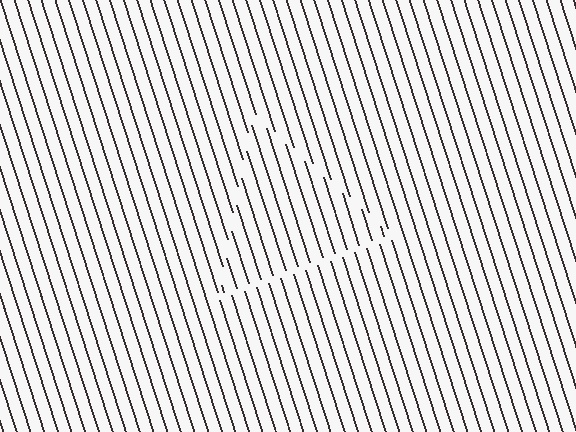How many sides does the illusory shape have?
3 sides — the line-ends trace a triangle.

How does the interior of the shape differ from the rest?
The interior of the shape contains the same grating, shifted by half a period — the contour is defined by the phase discontinuity where line-ends from the inner and outer gratings abut.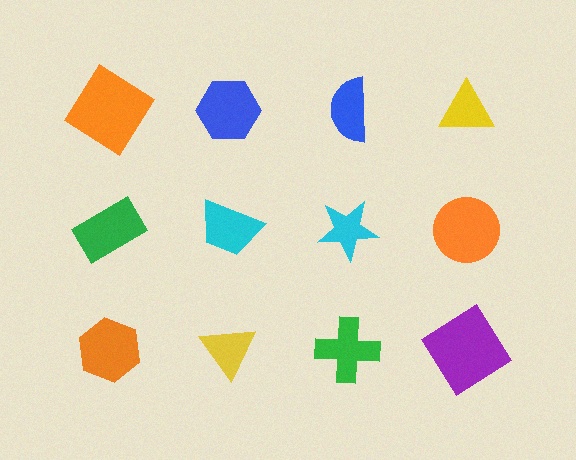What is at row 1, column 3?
A blue semicircle.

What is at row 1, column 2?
A blue hexagon.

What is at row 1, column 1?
An orange diamond.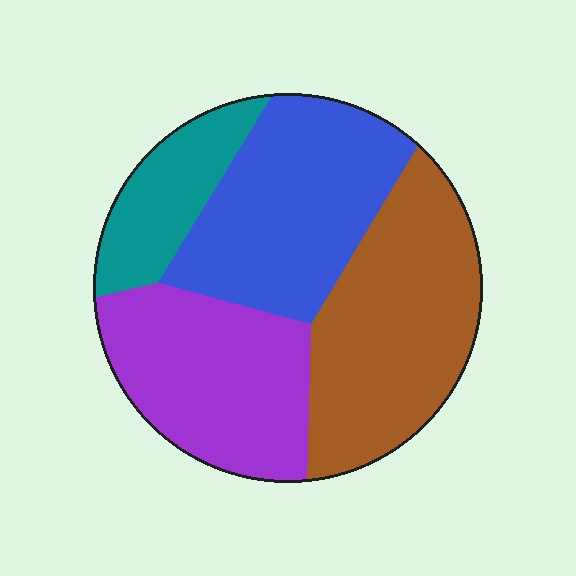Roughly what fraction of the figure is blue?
Blue takes up between a sixth and a third of the figure.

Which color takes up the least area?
Teal, at roughly 15%.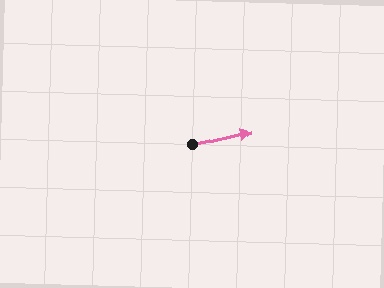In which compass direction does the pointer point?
East.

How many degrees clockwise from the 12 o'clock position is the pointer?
Approximately 78 degrees.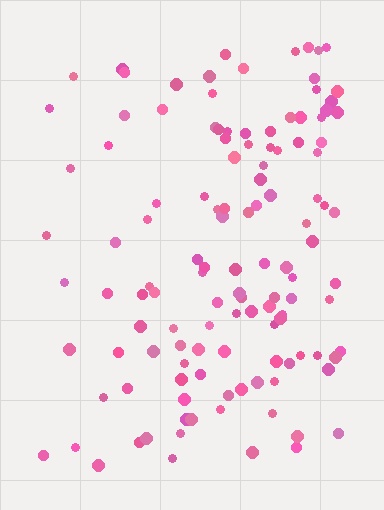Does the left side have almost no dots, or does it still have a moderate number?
Still a moderate number, just noticeably fewer than the right.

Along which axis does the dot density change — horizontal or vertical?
Horizontal.